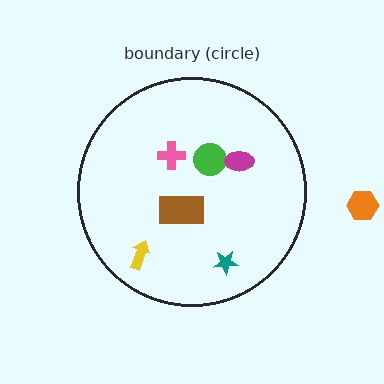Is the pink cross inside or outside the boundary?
Inside.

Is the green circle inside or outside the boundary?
Inside.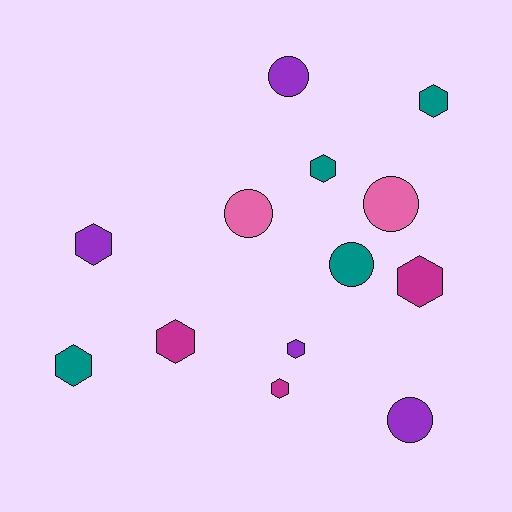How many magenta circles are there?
There are no magenta circles.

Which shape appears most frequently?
Hexagon, with 8 objects.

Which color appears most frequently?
Purple, with 4 objects.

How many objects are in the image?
There are 13 objects.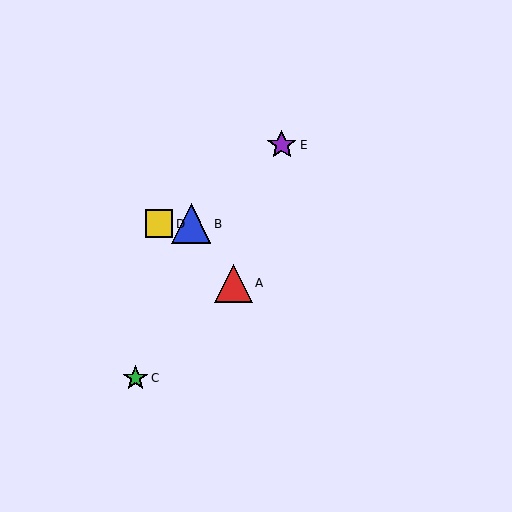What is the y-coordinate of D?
Object D is at y≈224.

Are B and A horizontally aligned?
No, B is at y≈224 and A is at y≈283.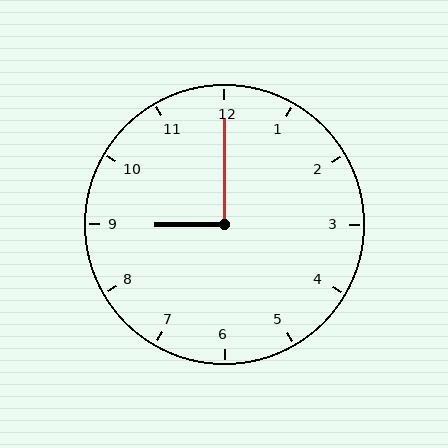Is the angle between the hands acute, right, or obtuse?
It is right.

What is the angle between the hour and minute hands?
Approximately 90 degrees.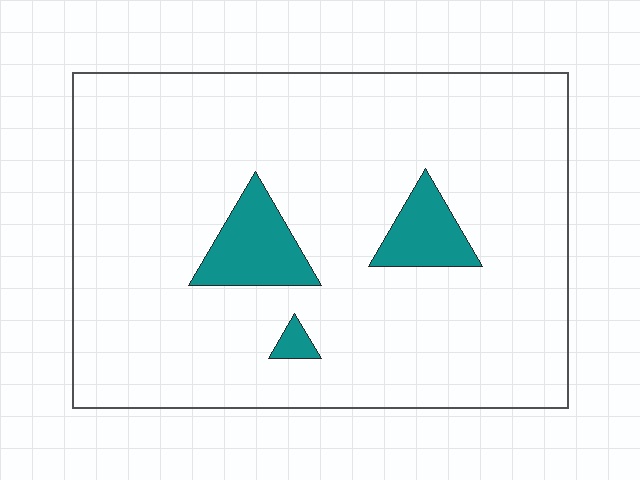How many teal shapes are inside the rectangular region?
3.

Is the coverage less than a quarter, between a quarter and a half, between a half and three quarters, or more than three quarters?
Less than a quarter.